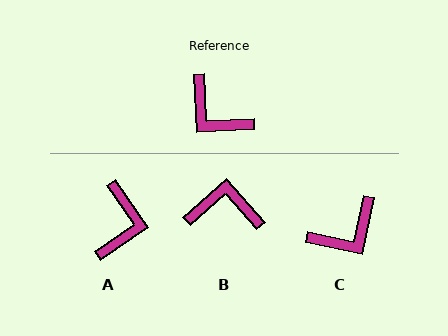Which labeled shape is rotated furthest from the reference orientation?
B, about 142 degrees away.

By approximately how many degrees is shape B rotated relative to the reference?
Approximately 142 degrees clockwise.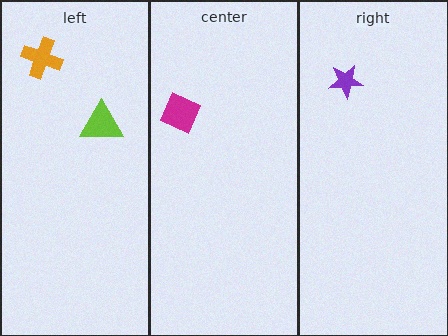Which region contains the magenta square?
The center region.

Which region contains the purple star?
The right region.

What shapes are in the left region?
The lime triangle, the orange cross.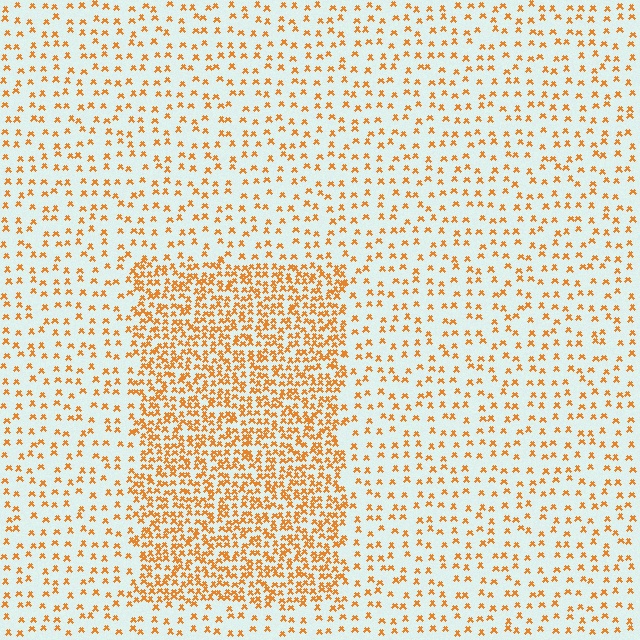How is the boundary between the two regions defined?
The boundary is defined by a change in element density (approximately 2.6x ratio). All elements are the same color, size, and shape.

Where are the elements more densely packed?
The elements are more densely packed inside the rectangle boundary.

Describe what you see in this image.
The image contains small orange elements arranged at two different densities. A rectangle-shaped region is visible where the elements are more densely packed than the surrounding area.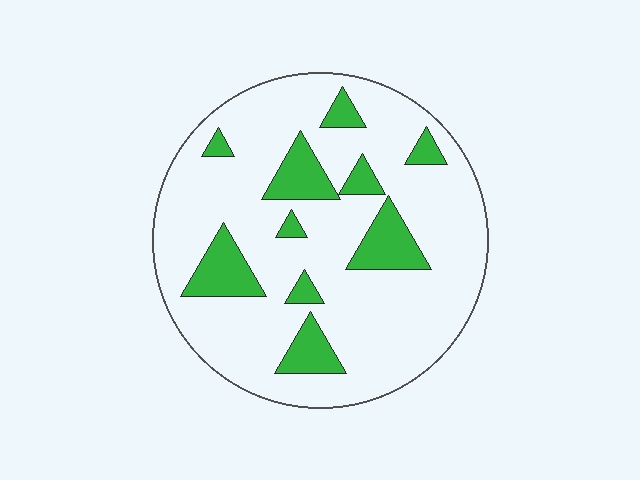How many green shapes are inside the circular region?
10.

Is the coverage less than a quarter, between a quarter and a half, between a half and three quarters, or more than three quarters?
Less than a quarter.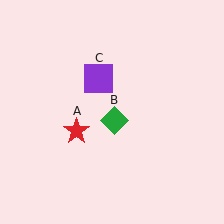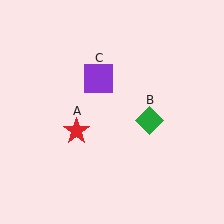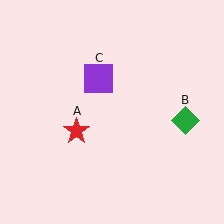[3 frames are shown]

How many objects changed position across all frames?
1 object changed position: green diamond (object B).